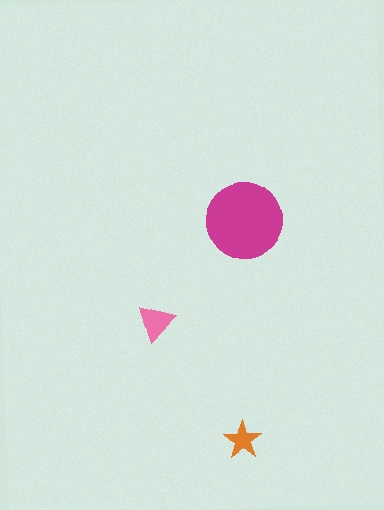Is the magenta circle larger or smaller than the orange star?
Larger.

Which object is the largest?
The magenta circle.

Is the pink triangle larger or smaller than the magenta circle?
Smaller.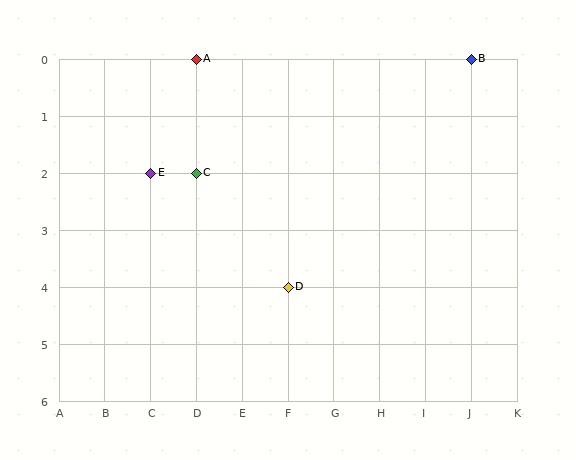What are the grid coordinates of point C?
Point C is at grid coordinates (D, 2).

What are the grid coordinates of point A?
Point A is at grid coordinates (D, 0).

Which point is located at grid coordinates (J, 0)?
Point B is at (J, 0).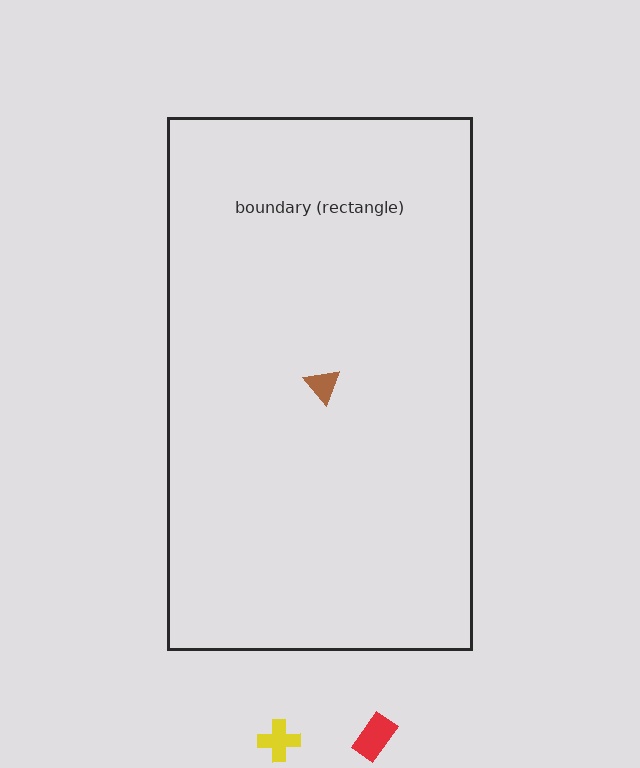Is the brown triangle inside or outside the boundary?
Inside.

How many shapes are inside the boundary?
1 inside, 2 outside.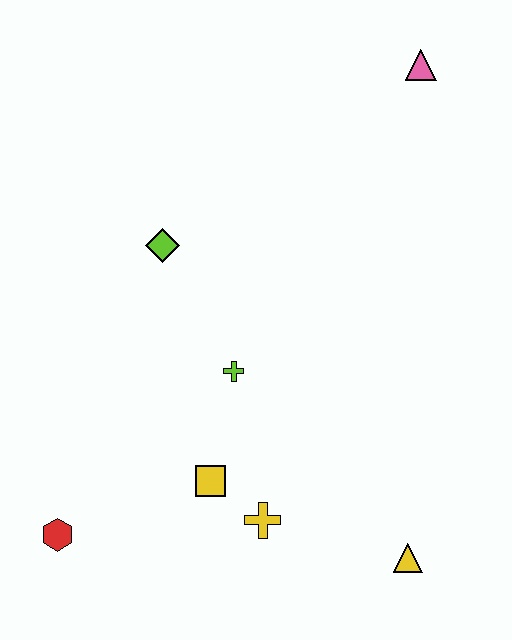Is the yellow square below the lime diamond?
Yes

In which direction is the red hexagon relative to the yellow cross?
The red hexagon is to the left of the yellow cross.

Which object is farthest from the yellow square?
The pink triangle is farthest from the yellow square.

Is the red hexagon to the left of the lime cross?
Yes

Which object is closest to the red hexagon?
The yellow square is closest to the red hexagon.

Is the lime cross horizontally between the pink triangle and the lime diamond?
Yes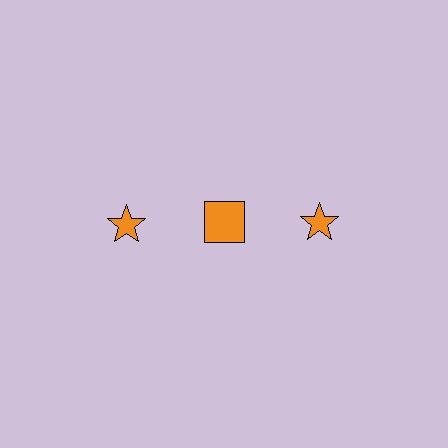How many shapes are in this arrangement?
There are 3 shapes arranged in a grid pattern.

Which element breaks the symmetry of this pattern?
The orange square in the top row, second from left column breaks the symmetry. All other shapes are orange stars.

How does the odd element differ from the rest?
It has a different shape: square instead of star.